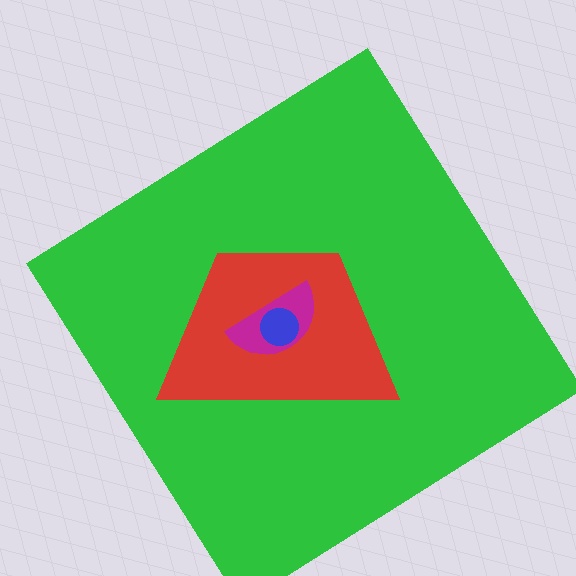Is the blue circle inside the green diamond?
Yes.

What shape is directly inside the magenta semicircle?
The blue circle.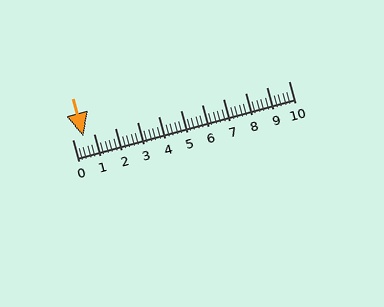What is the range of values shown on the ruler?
The ruler shows values from 0 to 10.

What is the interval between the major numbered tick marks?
The major tick marks are spaced 1 units apart.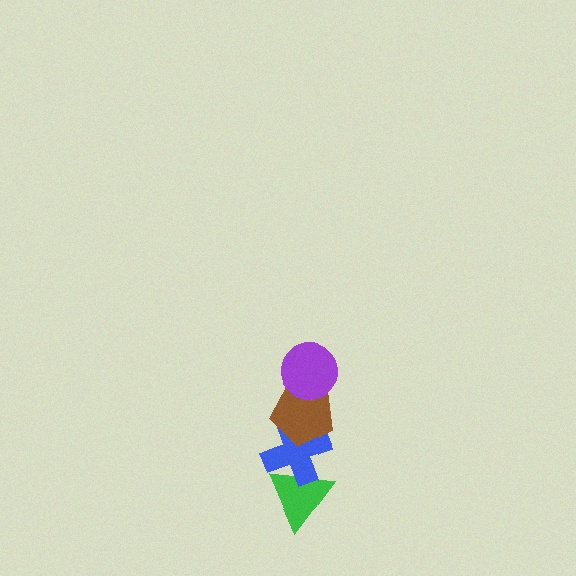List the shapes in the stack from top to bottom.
From top to bottom: the purple circle, the brown pentagon, the blue cross, the green triangle.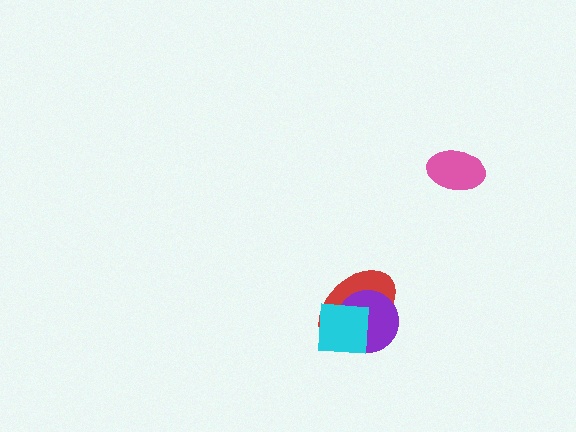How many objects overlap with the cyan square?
2 objects overlap with the cyan square.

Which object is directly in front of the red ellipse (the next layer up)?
The purple circle is directly in front of the red ellipse.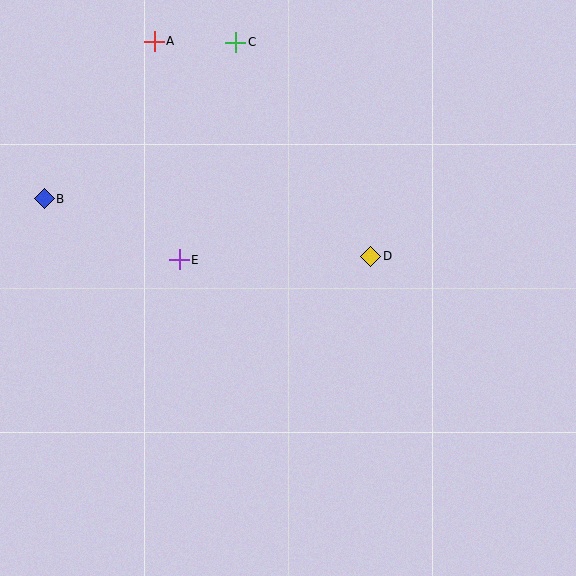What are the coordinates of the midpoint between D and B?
The midpoint between D and B is at (208, 228).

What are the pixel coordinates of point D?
Point D is at (371, 256).